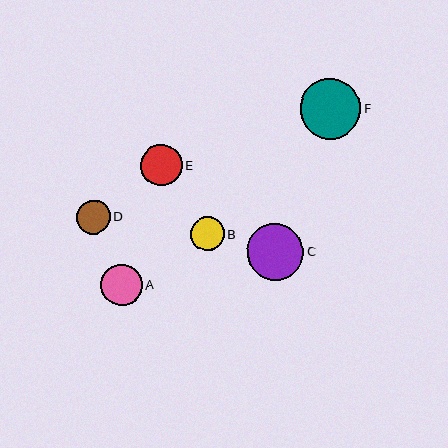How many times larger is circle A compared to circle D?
Circle A is approximately 1.2 times the size of circle D.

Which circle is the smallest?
Circle D is the smallest with a size of approximately 34 pixels.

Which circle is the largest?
Circle F is the largest with a size of approximately 61 pixels.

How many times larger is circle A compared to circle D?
Circle A is approximately 1.2 times the size of circle D.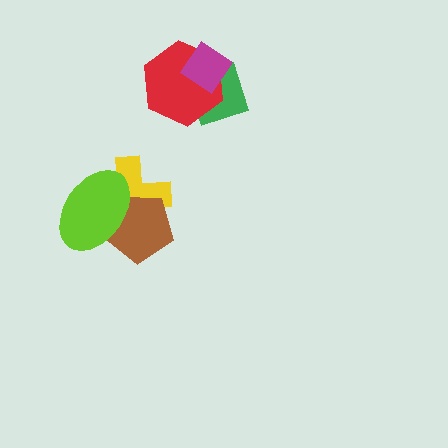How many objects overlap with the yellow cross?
2 objects overlap with the yellow cross.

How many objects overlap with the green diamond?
2 objects overlap with the green diamond.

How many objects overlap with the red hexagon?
2 objects overlap with the red hexagon.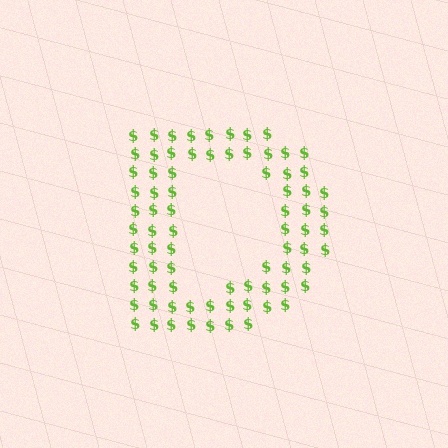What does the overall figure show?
The overall figure shows the letter D.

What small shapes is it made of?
It is made of small dollar signs.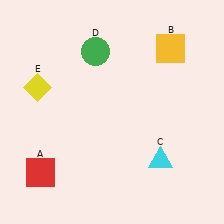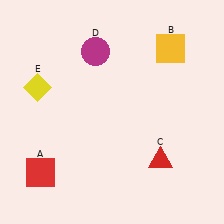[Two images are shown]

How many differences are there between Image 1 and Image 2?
There are 2 differences between the two images.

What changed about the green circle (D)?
In Image 1, D is green. In Image 2, it changed to magenta.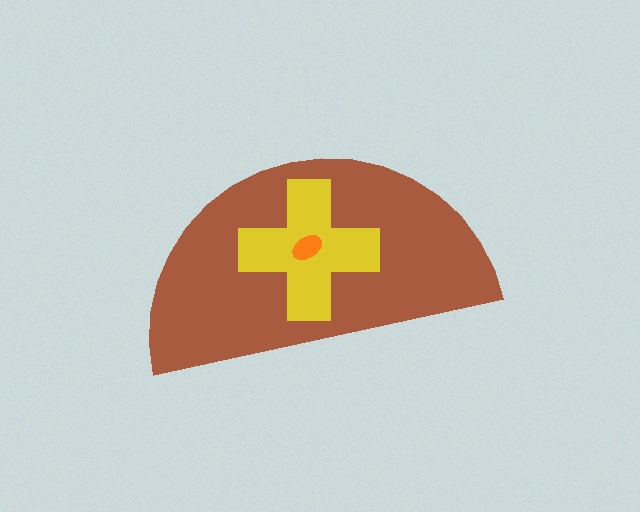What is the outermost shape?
The brown semicircle.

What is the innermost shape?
The orange ellipse.